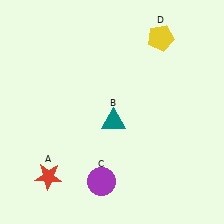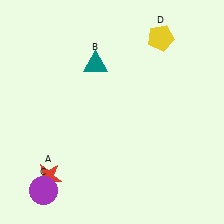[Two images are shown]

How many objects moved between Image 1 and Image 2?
2 objects moved between the two images.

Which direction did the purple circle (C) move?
The purple circle (C) moved left.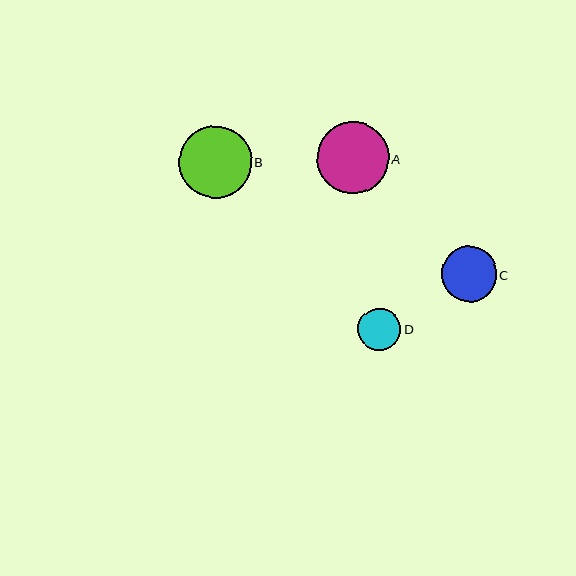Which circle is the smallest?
Circle D is the smallest with a size of approximately 43 pixels.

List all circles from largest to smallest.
From largest to smallest: B, A, C, D.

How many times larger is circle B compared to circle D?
Circle B is approximately 1.7 times the size of circle D.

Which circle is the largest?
Circle B is the largest with a size of approximately 72 pixels.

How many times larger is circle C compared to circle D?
Circle C is approximately 1.3 times the size of circle D.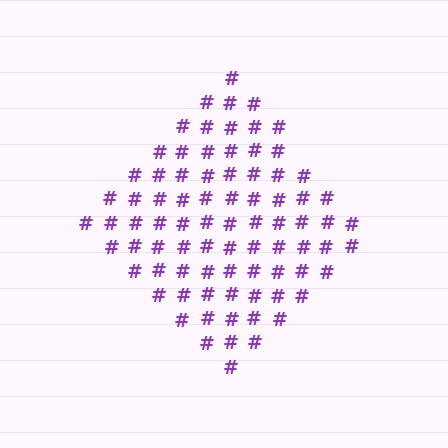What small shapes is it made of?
It is made of small hash symbols.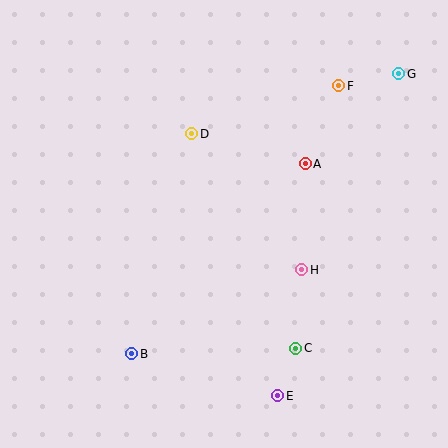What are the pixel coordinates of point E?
Point E is at (278, 396).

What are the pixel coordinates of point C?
Point C is at (296, 348).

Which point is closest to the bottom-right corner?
Point E is closest to the bottom-right corner.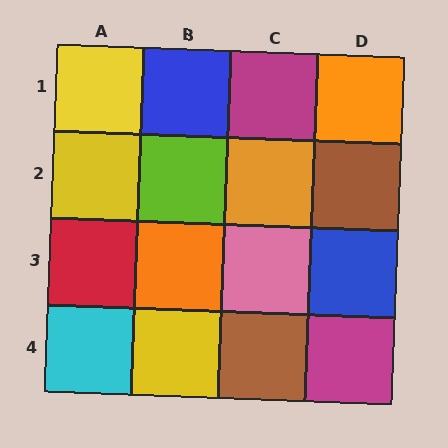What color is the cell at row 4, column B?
Yellow.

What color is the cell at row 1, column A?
Yellow.